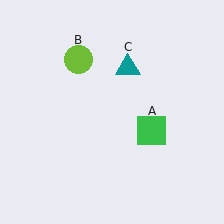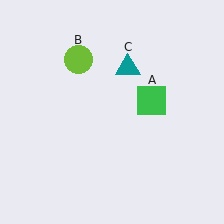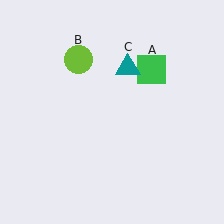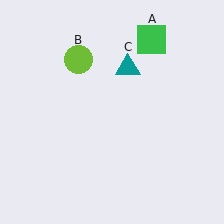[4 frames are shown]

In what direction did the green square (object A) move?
The green square (object A) moved up.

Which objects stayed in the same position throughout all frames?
Lime circle (object B) and teal triangle (object C) remained stationary.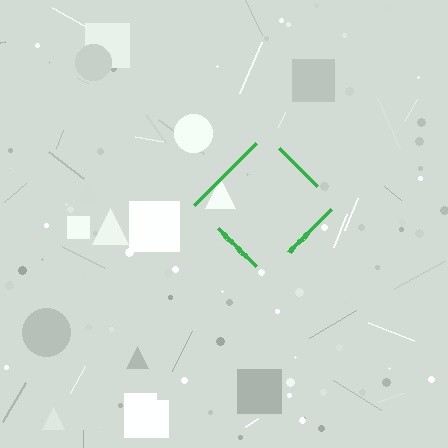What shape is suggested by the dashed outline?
The dashed outline suggests a diamond.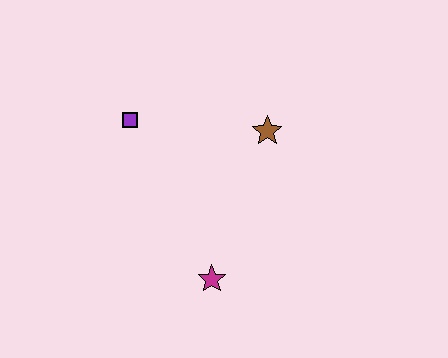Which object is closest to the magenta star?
The brown star is closest to the magenta star.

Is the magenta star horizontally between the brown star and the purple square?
Yes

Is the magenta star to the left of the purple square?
No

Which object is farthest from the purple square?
The magenta star is farthest from the purple square.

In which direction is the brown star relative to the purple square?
The brown star is to the right of the purple square.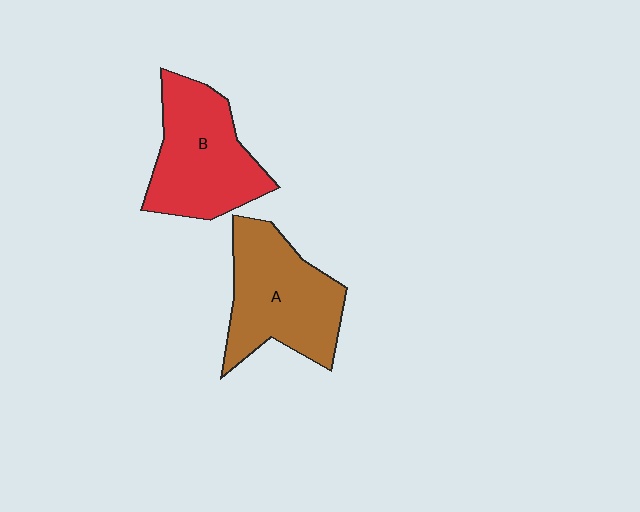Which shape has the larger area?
Shape A (brown).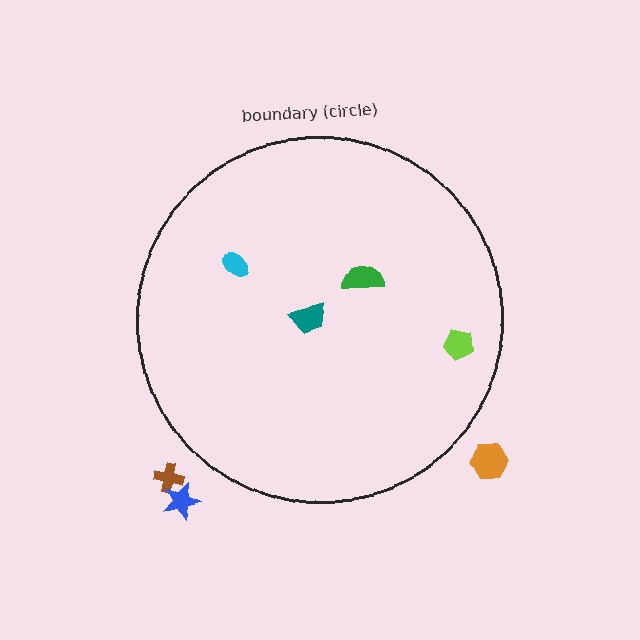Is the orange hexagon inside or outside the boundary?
Outside.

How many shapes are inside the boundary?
4 inside, 3 outside.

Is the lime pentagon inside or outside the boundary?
Inside.